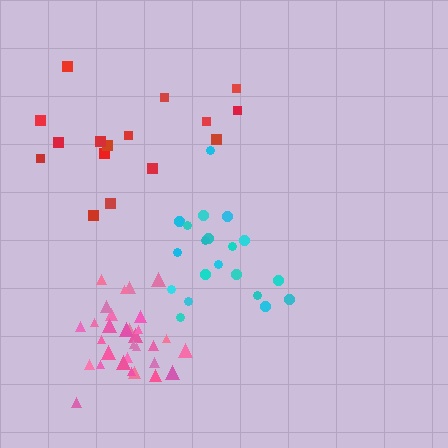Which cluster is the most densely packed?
Pink.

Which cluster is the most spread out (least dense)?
Red.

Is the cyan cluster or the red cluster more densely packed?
Cyan.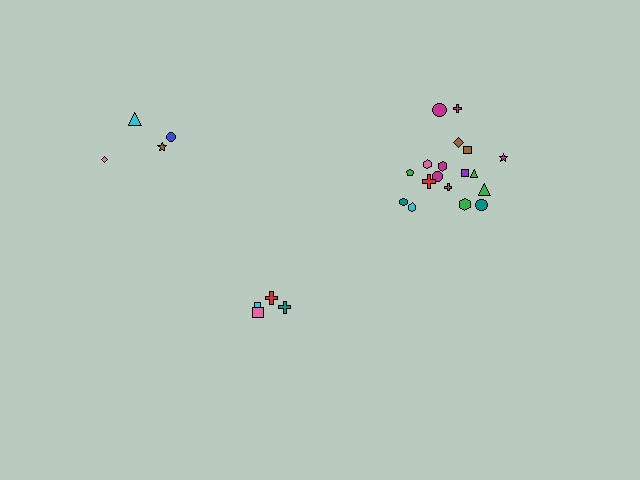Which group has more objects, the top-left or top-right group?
The top-right group.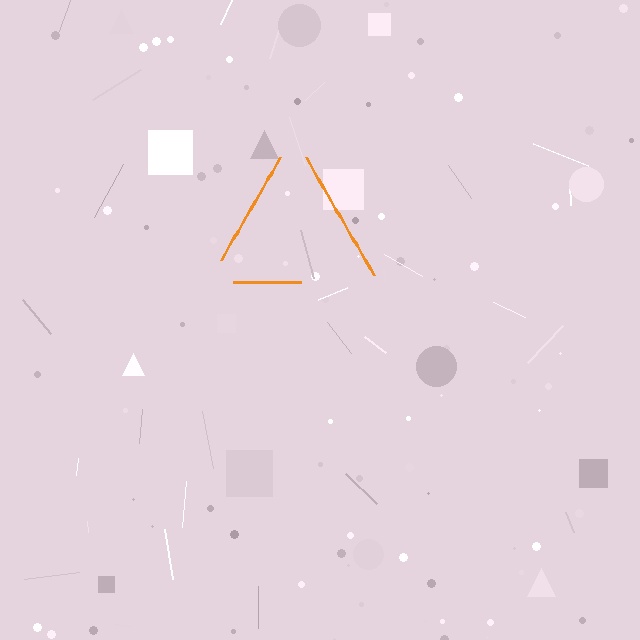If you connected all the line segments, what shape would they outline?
They would outline a triangle.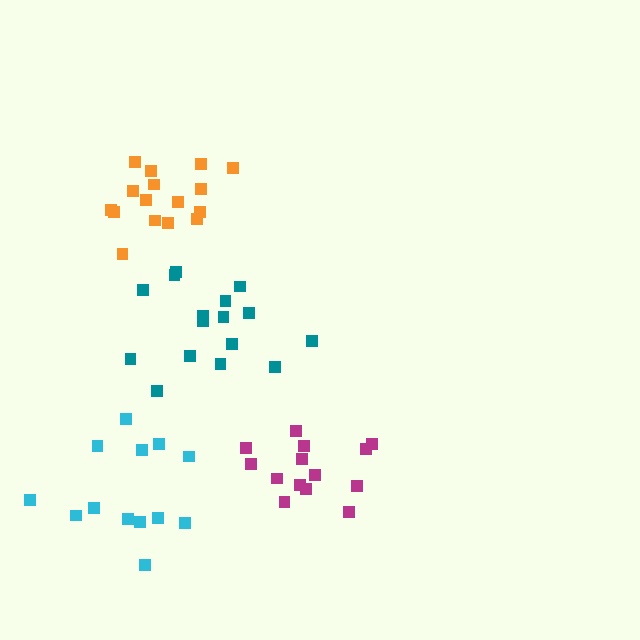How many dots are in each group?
Group 1: 16 dots, Group 2: 16 dots, Group 3: 13 dots, Group 4: 14 dots (59 total).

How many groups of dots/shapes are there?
There are 4 groups.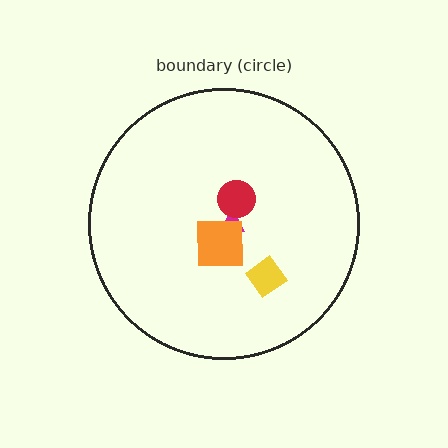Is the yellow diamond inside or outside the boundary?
Inside.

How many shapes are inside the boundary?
4 inside, 0 outside.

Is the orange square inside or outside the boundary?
Inside.